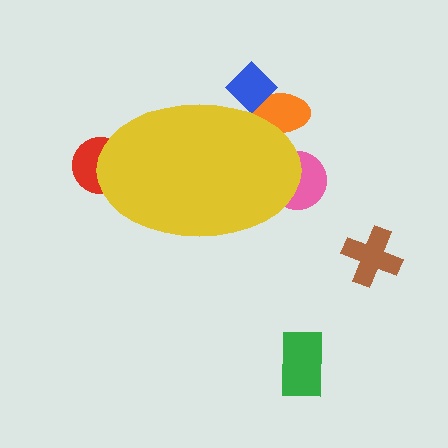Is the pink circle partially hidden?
Yes, the pink circle is partially hidden behind the yellow ellipse.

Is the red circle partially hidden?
Yes, the red circle is partially hidden behind the yellow ellipse.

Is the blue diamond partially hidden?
Yes, the blue diamond is partially hidden behind the yellow ellipse.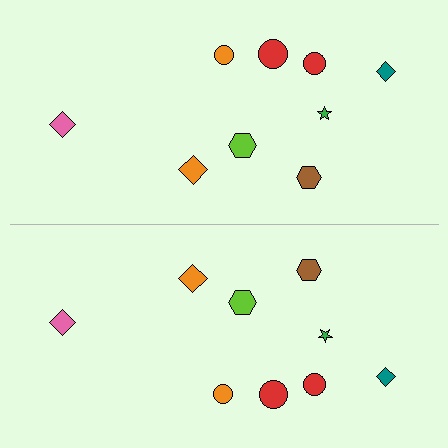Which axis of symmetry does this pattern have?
The pattern has a horizontal axis of symmetry running through the center of the image.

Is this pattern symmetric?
Yes, this pattern has bilateral (reflection) symmetry.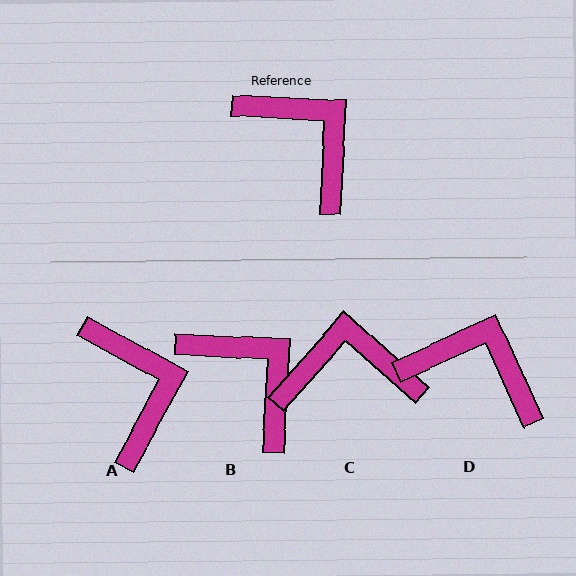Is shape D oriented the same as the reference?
No, it is off by about 28 degrees.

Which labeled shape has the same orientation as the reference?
B.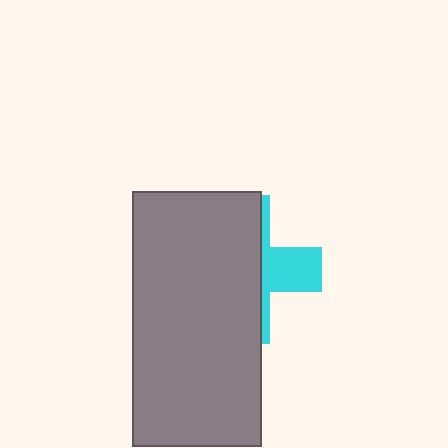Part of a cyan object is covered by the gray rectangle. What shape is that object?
It is a cross.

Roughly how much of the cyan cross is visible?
A small part of it is visible (roughly 30%).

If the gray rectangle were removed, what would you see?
You would see the complete cyan cross.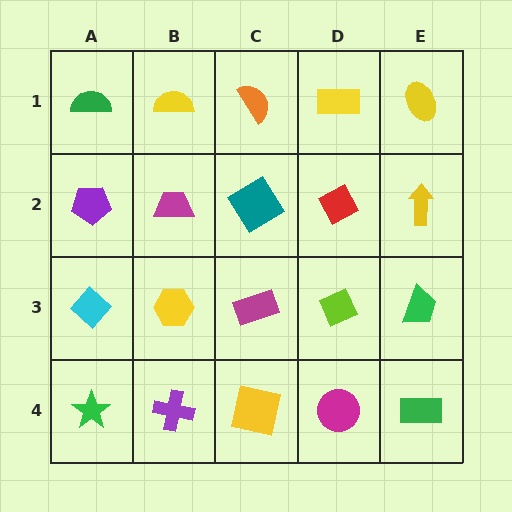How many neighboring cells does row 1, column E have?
2.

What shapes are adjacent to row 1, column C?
A teal diamond (row 2, column C), a yellow semicircle (row 1, column B), a yellow rectangle (row 1, column D).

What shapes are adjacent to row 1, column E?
A yellow arrow (row 2, column E), a yellow rectangle (row 1, column D).